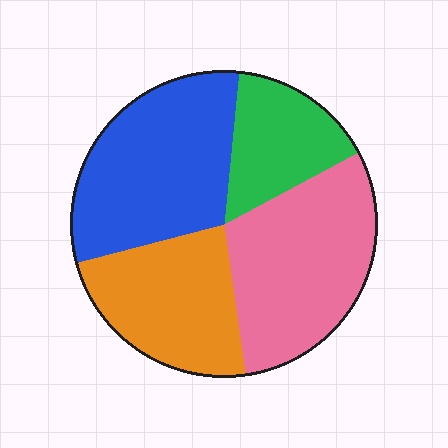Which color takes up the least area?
Green, at roughly 15%.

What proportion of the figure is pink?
Pink covers 30% of the figure.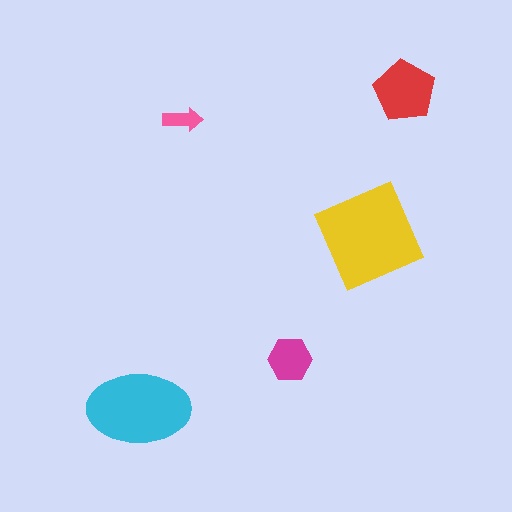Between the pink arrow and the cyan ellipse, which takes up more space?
The cyan ellipse.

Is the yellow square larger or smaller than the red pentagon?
Larger.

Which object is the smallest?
The pink arrow.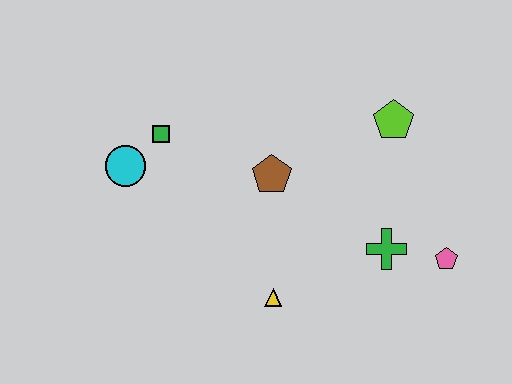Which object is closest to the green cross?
The pink pentagon is closest to the green cross.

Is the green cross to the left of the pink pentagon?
Yes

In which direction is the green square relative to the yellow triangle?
The green square is above the yellow triangle.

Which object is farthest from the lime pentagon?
The cyan circle is farthest from the lime pentagon.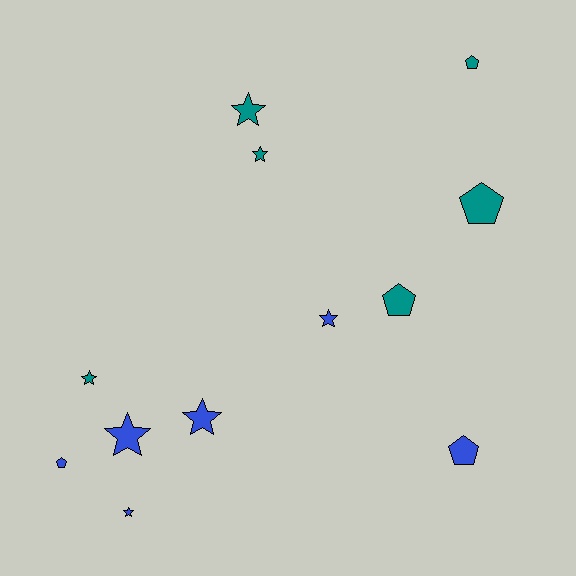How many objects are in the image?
There are 12 objects.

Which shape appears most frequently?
Star, with 7 objects.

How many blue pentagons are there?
There are 2 blue pentagons.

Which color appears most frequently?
Blue, with 6 objects.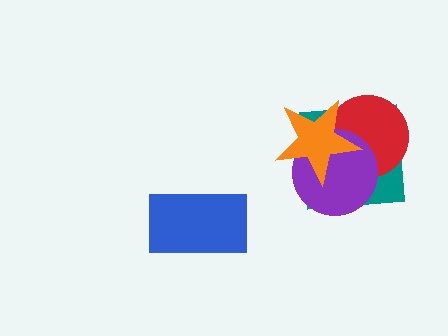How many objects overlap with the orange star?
3 objects overlap with the orange star.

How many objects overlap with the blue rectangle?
0 objects overlap with the blue rectangle.